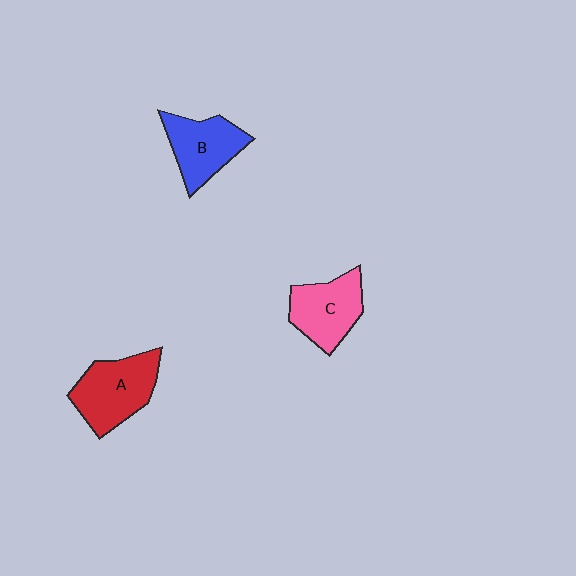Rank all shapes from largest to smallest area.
From largest to smallest: A (red), C (pink), B (blue).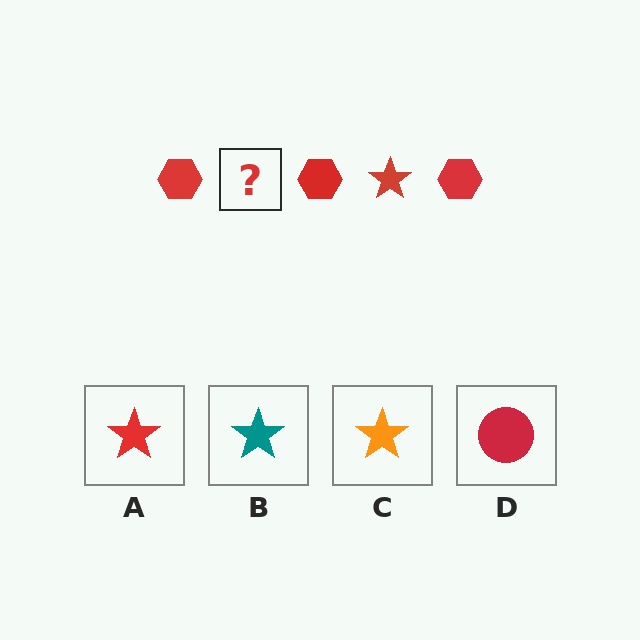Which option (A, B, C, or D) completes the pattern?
A.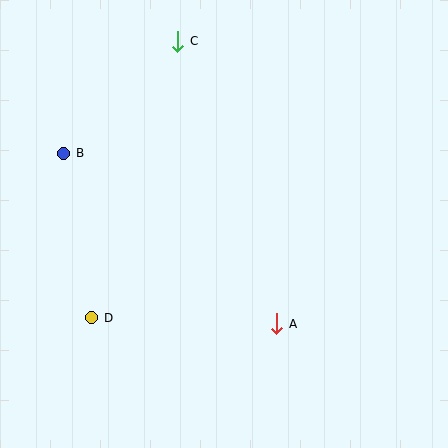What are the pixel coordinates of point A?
Point A is at (277, 324).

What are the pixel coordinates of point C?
Point C is at (178, 41).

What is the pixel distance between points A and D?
The distance between A and D is 186 pixels.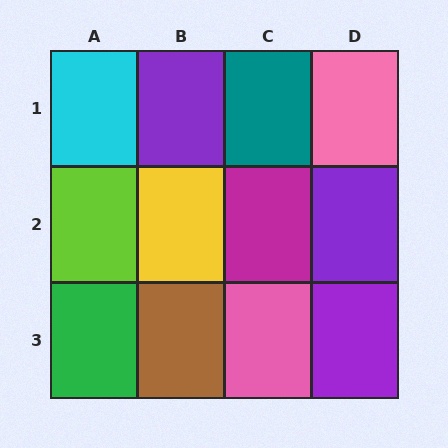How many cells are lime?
1 cell is lime.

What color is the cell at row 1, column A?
Cyan.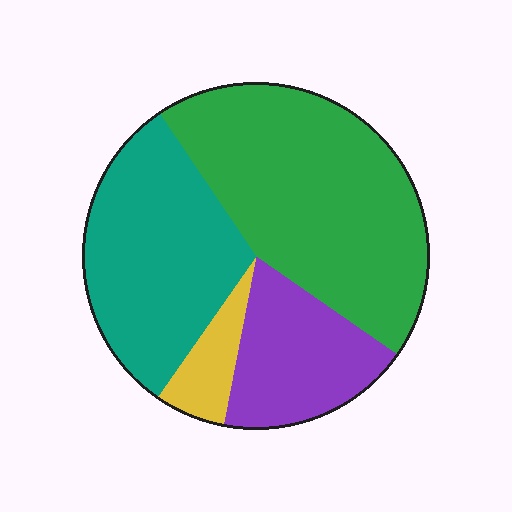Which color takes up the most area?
Green, at roughly 45%.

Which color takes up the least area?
Yellow, at roughly 5%.